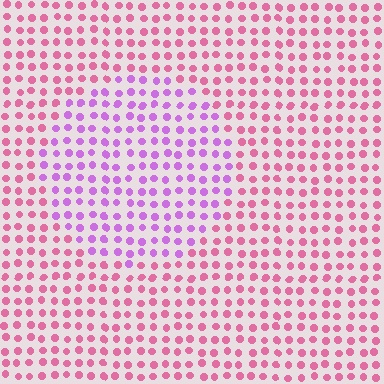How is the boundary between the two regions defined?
The boundary is defined purely by a slight shift in hue (about 44 degrees). Spacing, size, and orientation are identical on both sides.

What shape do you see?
I see a circle.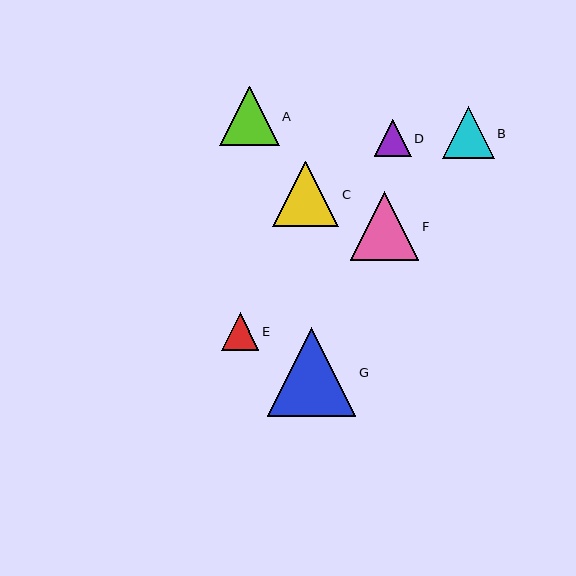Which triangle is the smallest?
Triangle D is the smallest with a size of approximately 37 pixels.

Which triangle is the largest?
Triangle G is the largest with a size of approximately 89 pixels.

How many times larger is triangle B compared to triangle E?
Triangle B is approximately 1.4 times the size of triangle E.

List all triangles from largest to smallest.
From largest to smallest: G, F, C, A, B, E, D.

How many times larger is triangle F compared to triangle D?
Triangle F is approximately 1.8 times the size of triangle D.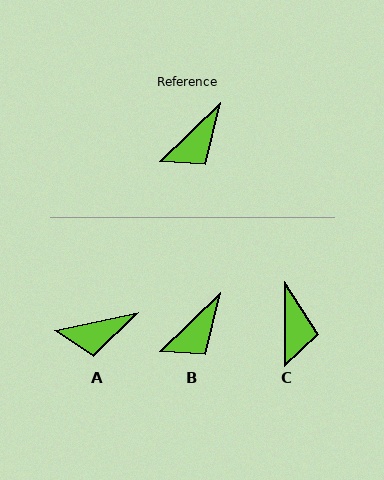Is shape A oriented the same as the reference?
No, it is off by about 32 degrees.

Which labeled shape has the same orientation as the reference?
B.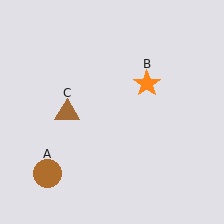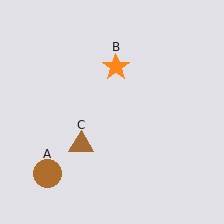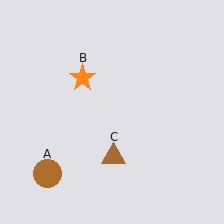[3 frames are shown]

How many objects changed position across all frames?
2 objects changed position: orange star (object B), brown triangle (object C).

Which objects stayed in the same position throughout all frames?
Brown circle (object A) remained stationary.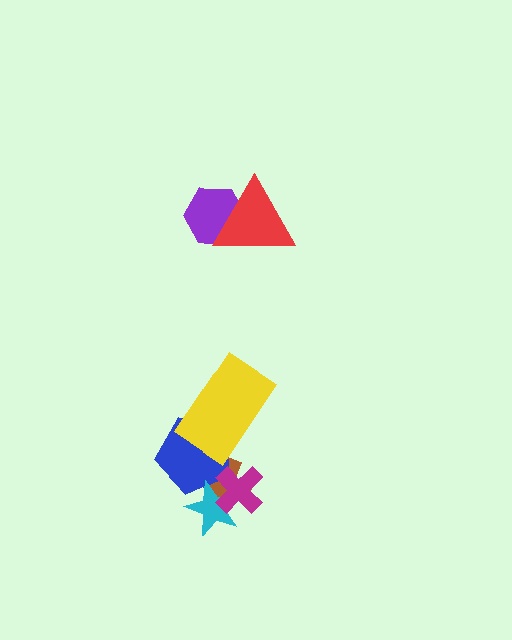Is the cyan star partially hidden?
Yes, it is partially covered by another shape.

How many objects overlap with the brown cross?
3 objects overlap with the brown cross.